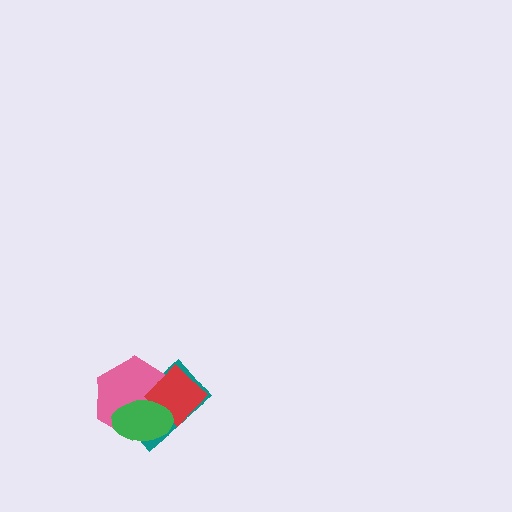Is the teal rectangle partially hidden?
Yes, it is partially covered by another shape.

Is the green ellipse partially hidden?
No, no other shape covers it.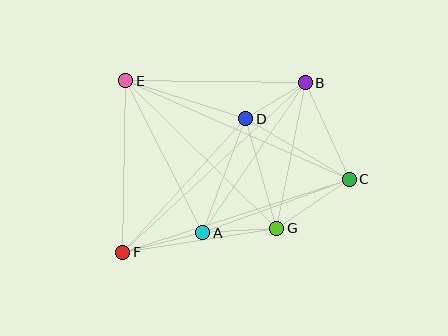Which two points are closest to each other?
Points B and D are closest to each other.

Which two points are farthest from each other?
Points B and F are farthest from each other.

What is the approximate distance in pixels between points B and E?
The distance between B and E is approximately 180 pixels.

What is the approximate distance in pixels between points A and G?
The distance between A and G is approximately 74 pixels.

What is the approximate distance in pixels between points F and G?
The distance between F and G is approximately 156 pixels.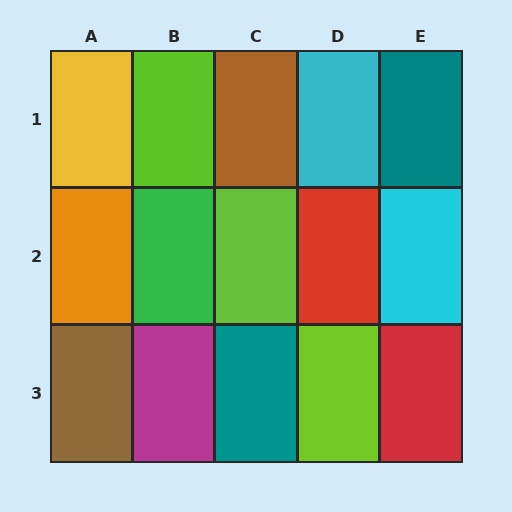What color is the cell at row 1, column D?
Cyan.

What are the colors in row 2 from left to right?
Orange, green, lime, red, cyan.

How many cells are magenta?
1 cell is magenta.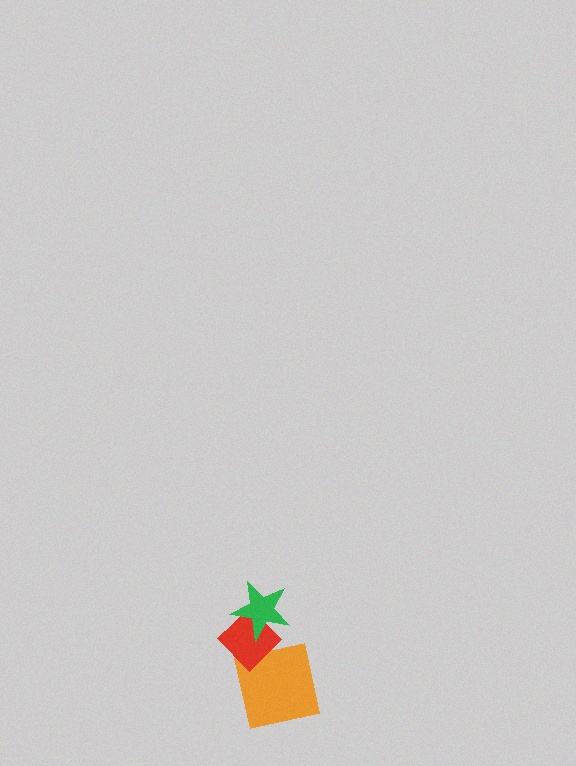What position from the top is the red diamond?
The red diamond is 2nd from the top.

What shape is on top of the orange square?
The red diamond is on top of the orange square.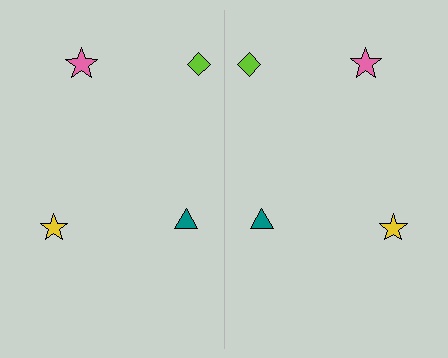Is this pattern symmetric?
Yes, this pattern has bilateral (reflection) symmetry.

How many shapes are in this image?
There are 8 shapes in this image.